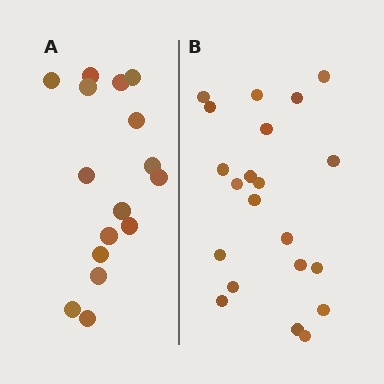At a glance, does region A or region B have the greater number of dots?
Region B (the right region) has more dots.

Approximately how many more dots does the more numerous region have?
Region B has about 5 more dots than region A.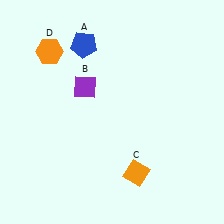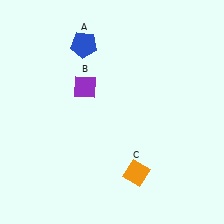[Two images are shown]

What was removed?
The orange hexagon (D) was removed in Image 2.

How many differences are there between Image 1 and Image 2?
There is 1 difference between the two images.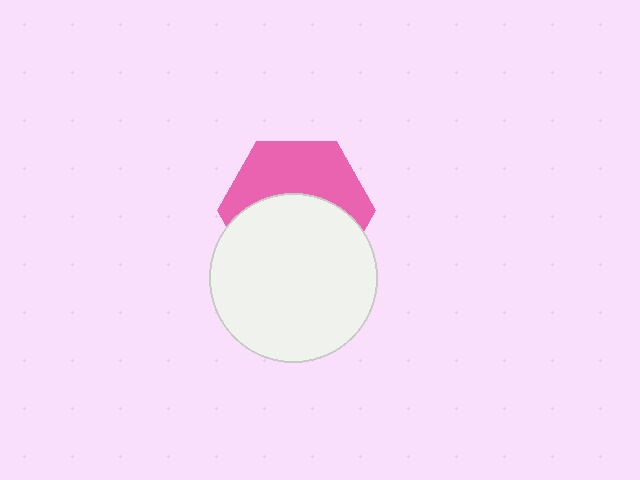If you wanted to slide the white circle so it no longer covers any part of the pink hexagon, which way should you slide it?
Slide it down — that is the most direct way to separate the two shapes.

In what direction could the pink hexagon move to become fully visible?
The pink hexagon could move up. That would shift it out from behind the white circle entirely.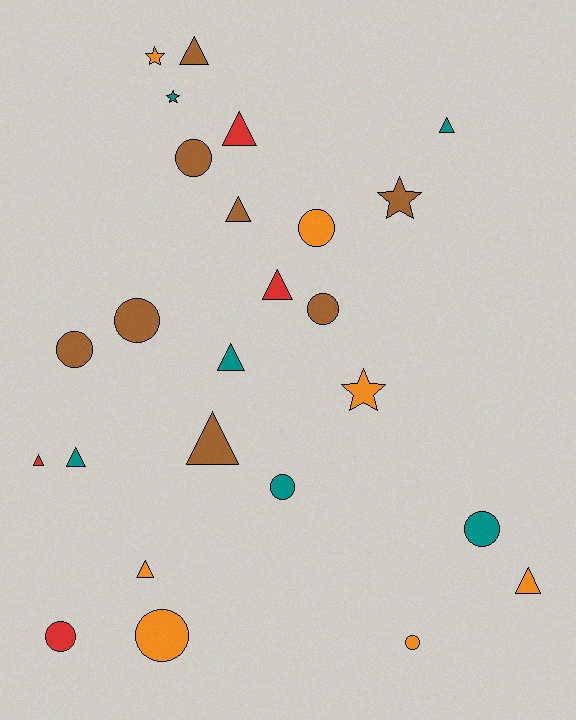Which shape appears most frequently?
Triangle, with 11 objects.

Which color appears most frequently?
Brown, with 8 objects.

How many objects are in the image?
There are 25 objects.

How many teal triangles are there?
There are 3 teal triangles.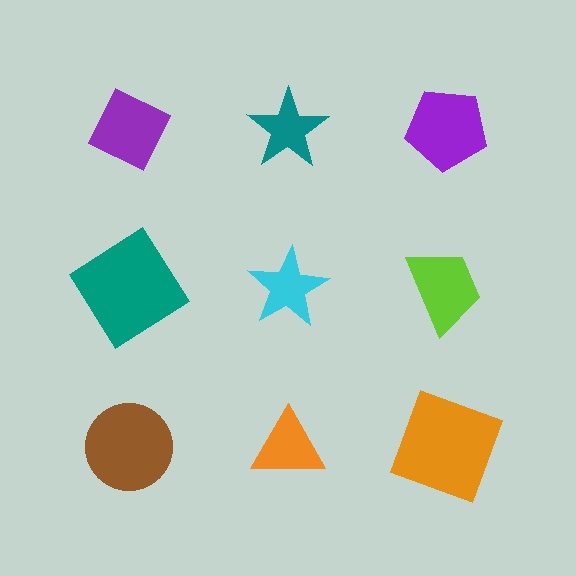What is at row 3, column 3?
An orange square.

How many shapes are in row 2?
3 shapes.